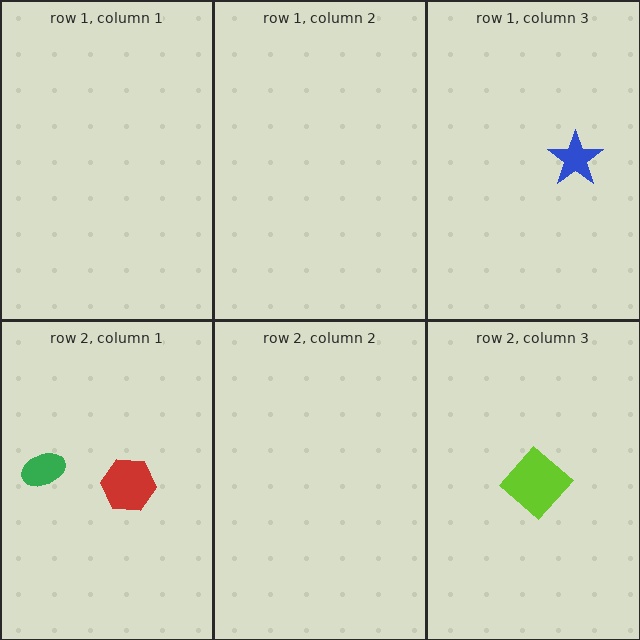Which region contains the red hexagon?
The row 2, column 1 region.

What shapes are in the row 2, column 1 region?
The green ellipse, the red hexagon.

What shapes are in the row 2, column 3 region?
The lime diamond.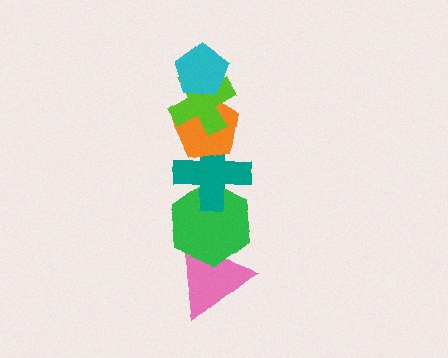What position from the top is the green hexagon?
The green hexagon is 5th from the top.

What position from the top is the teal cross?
The teal cross is 4th from the top.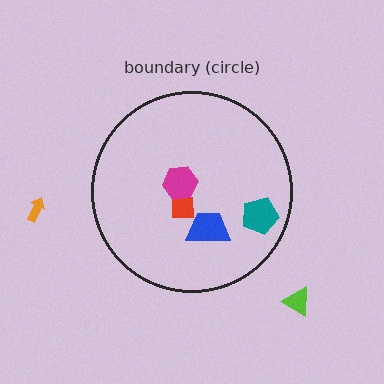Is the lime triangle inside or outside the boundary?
Outside.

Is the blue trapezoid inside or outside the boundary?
Inside.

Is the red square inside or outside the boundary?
Inside.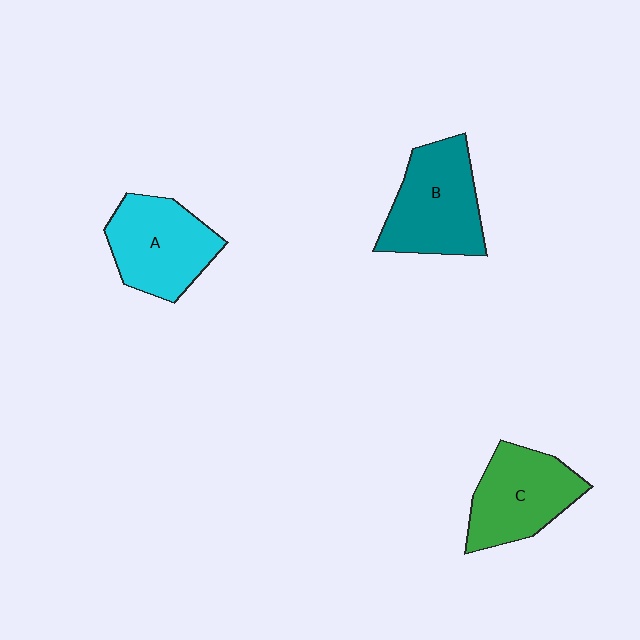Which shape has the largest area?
Shape B (teal).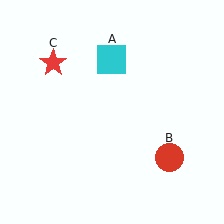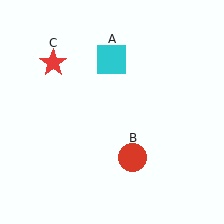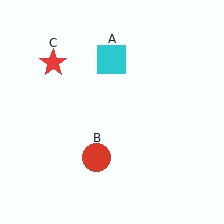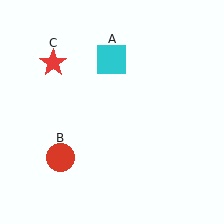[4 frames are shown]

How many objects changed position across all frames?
1 object changed position: red circle (object B).